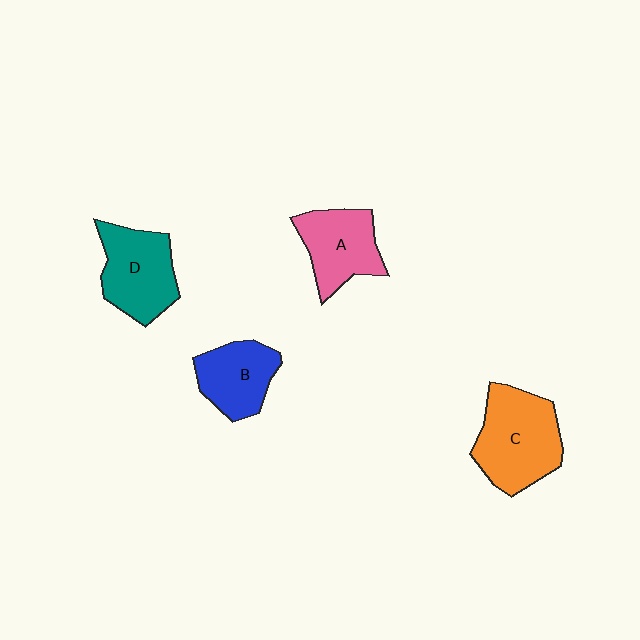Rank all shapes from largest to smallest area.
From largest to smallest: C (orange), D (teal), A (pink), B (blue).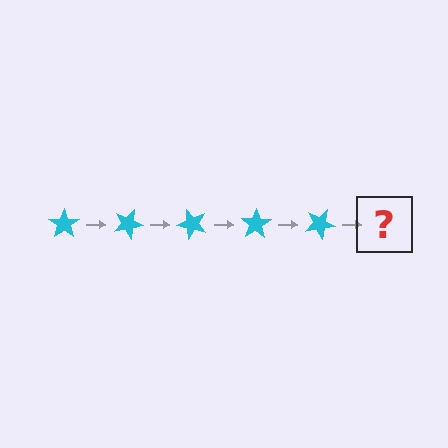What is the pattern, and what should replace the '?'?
The pattern is that the star rotates 25 degrees each step. The '?' should be a cyan star rotated 125 degrees.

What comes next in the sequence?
The next element should be a cyan star rotated 125 degrees.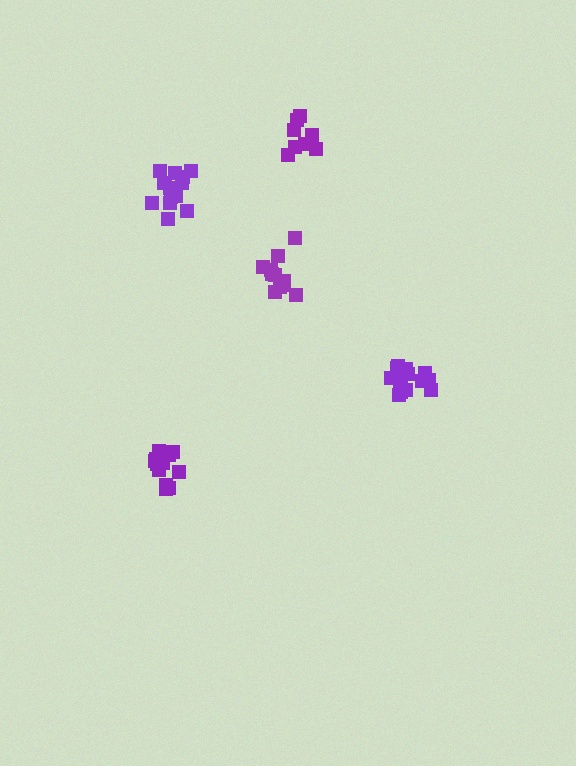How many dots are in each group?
Group 1: 11 dots, Group 2: 14 dots, Group 3: 14 dots, Group 4: 9 dots, Group 5: 13 dots (61 total).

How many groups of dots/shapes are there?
There are 5 groups.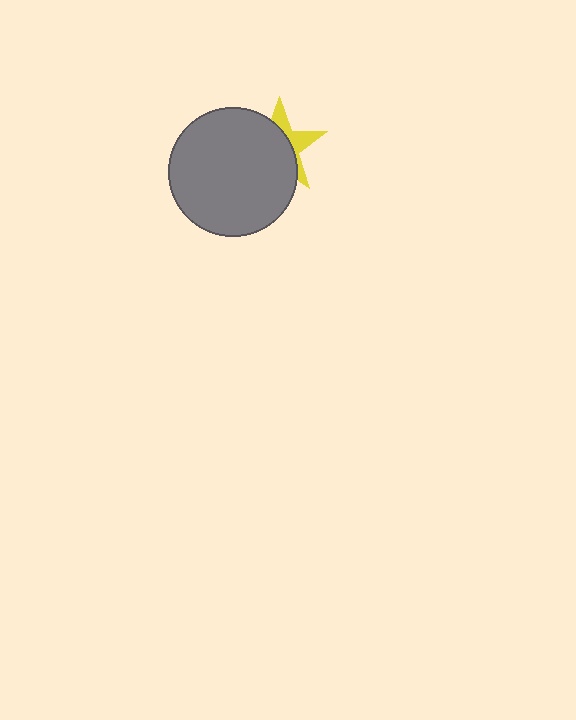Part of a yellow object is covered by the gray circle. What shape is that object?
It is a star.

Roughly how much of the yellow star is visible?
A small part of it is visible (roughly 34%).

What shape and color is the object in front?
The object in front is a gray circle.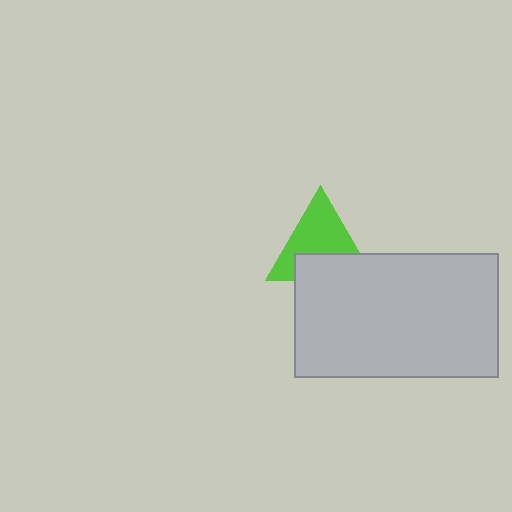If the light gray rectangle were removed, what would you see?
You would see the complete lime triangle.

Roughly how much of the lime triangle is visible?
About half of it is visible (roughly 61%).